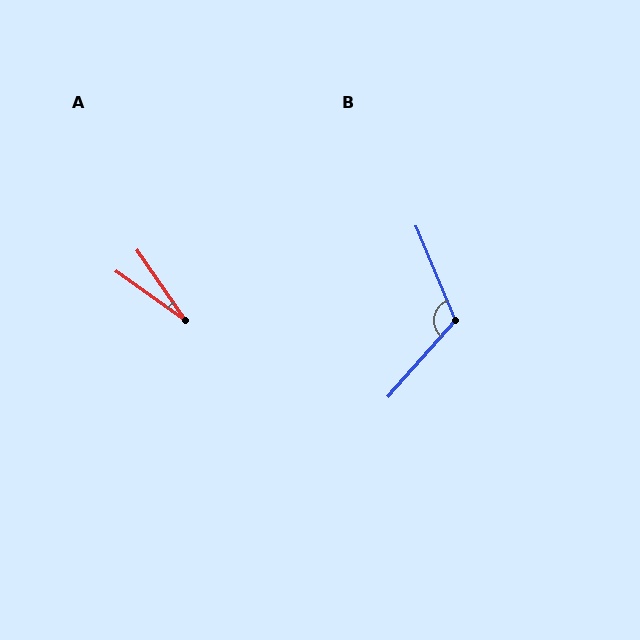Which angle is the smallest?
A, at approximately 20 degrees.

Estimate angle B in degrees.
Approximately 116 degrees.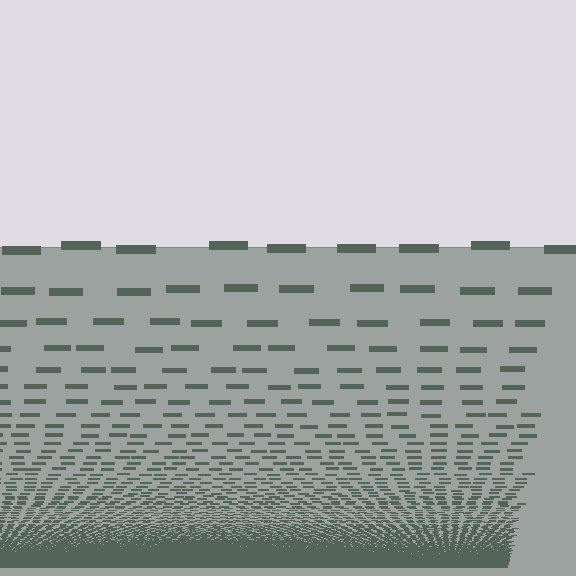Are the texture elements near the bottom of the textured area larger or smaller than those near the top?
Smaller. The gradient is inverted — elements near the bottom are smaller and denser.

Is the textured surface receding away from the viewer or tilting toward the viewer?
The surface appears to tilt toward the viewer. Texture elements get larger and sparser toward the top.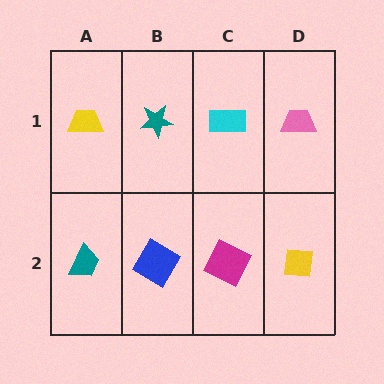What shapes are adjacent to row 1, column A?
A teal trapezoid (row 2, column A), a teal star (row 1, column B).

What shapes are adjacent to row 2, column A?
A yellow trapezoid (row 1, column A), a blue diamond (row 2, column B).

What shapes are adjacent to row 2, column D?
A pink trapezoid (row 1, column D), a magenta square (row 2, column C).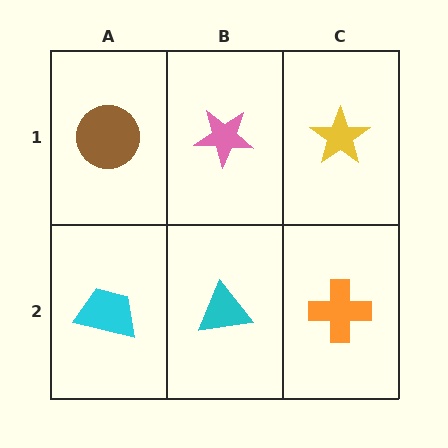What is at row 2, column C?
An orange cross.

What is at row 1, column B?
A pink star.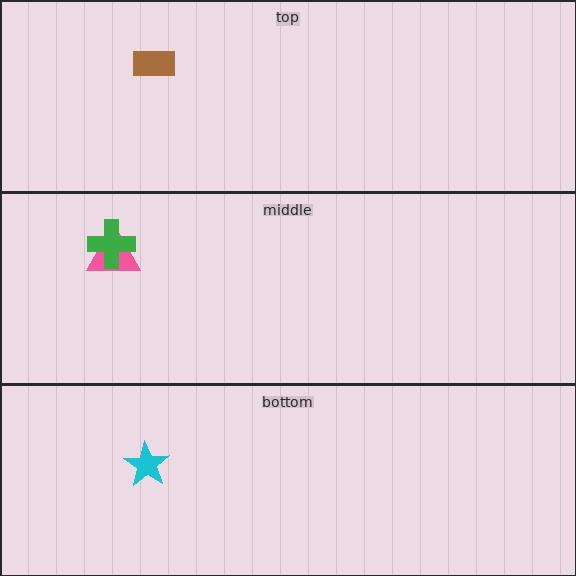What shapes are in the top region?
The brown rectangle.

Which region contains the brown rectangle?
The top region.